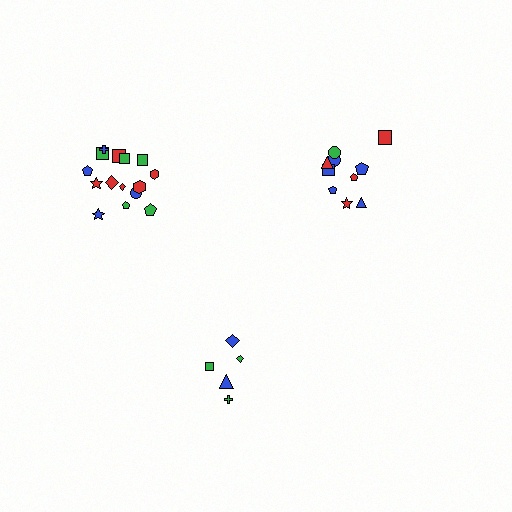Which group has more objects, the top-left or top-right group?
The top-left group.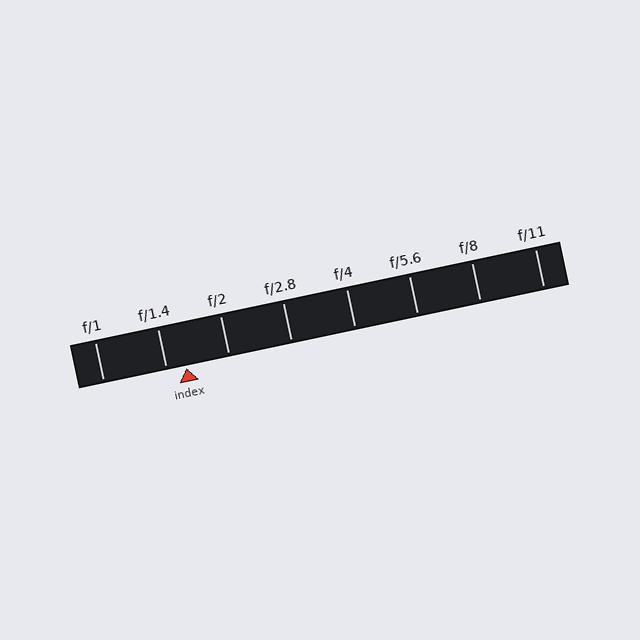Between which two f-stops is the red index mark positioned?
The index mark is between f/1.4 and f/2.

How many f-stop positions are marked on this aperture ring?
There are 8 f-stop positions marked.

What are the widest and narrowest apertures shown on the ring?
The widest aperture shown is f/1 and the narrowest is f/11.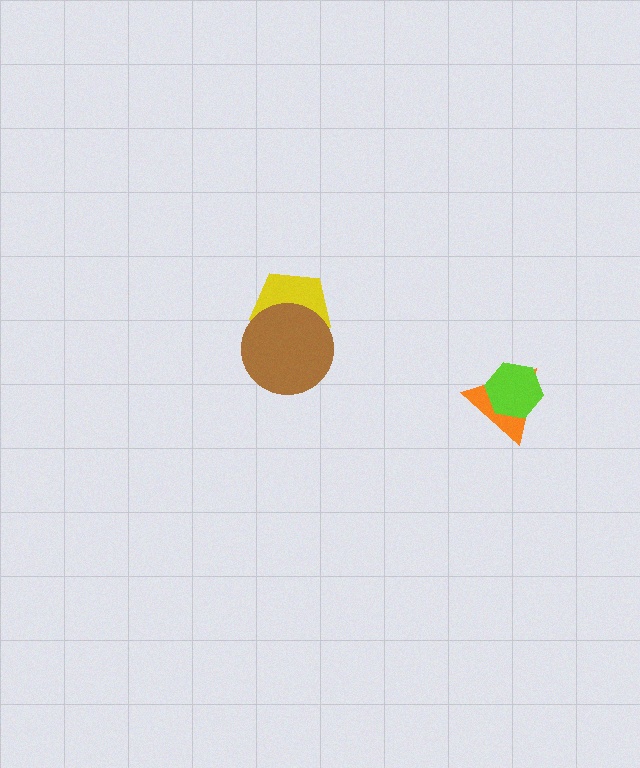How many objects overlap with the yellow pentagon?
1 object overlaps with the yellow pentagon.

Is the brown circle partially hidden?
No, no other shape covers it.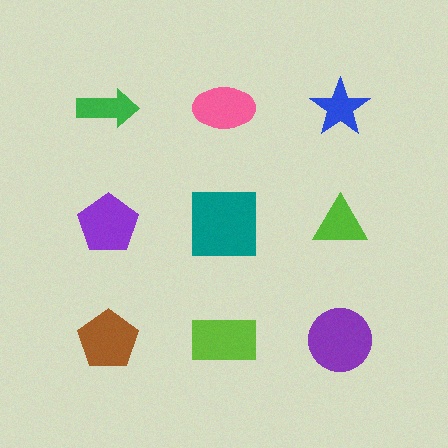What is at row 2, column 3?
A lime triangle.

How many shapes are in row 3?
3 shapes.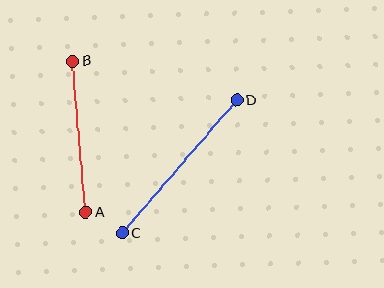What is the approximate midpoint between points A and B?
The midpoint is at approximately (79, 137) pixels.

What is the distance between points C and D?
The distance is approximately 175 pixels.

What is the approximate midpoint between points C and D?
The midpoint is at approximately (179, 167) pixels.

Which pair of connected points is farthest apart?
Points C and D are farthest apart.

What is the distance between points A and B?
The distance is approximately 152 pixels.